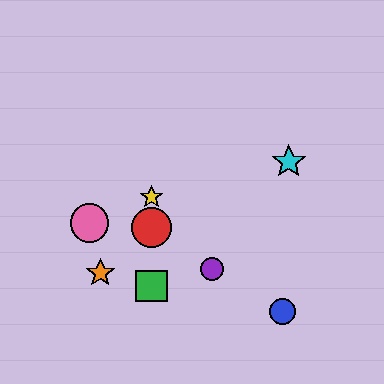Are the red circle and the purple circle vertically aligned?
No, the red circle is at x≈151 and the purple circle is at x≈212.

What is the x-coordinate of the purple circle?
The purple circle is at x≈212.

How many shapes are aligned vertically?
3 shapes (the red circle, the green square, the yellow star) are aligned vertically.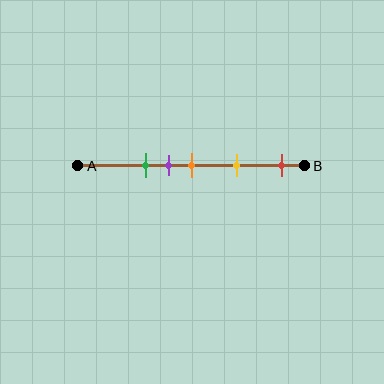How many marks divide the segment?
There are 5 marks dividing the segment.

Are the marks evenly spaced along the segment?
No, the marks are not evenly spaced.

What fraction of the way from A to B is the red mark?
The red mark is approximately 90% (0.9) of the way from A to B.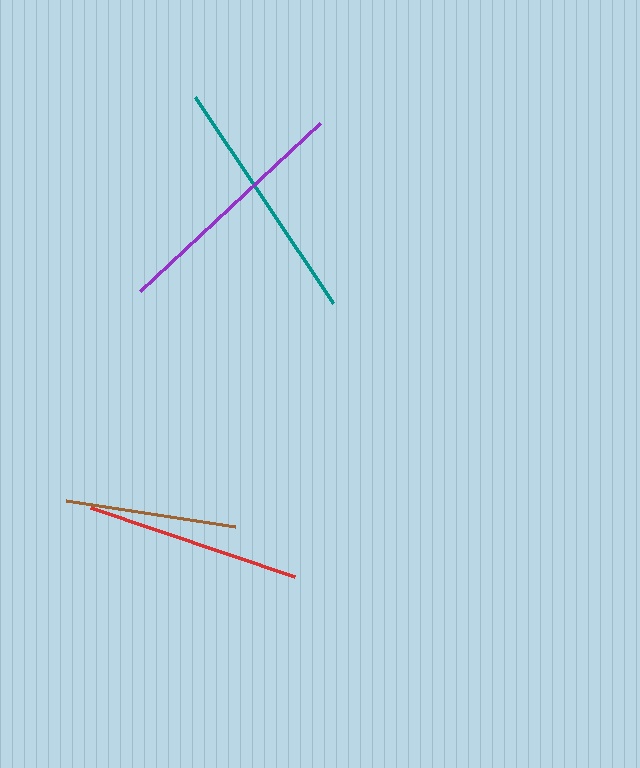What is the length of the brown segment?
The brown segment is approximately 171 pixels long.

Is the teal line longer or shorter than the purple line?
The teal line is longer than the purple line.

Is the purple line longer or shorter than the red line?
The purple line is longer than the red line.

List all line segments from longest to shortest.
From longest to shortest: teal, purple, red, brown.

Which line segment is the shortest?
The brown line is the shortest at approximately 171 pixels.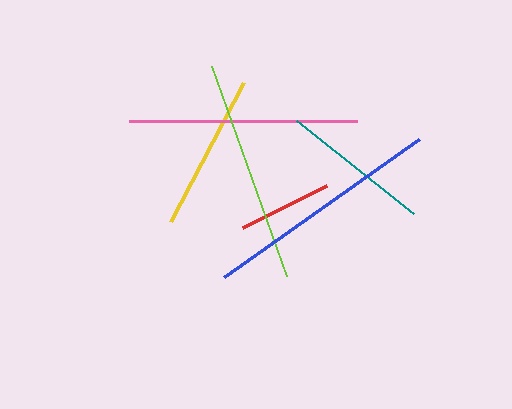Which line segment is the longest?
The blue line is the longest at approximately 239 pixels.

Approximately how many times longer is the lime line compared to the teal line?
The lime line is approximately 1.5 times the length of the teal line.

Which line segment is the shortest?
The red line is the shortest at approximately 94 pixels.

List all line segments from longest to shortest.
From longest to shortest: blue, pink, lime, yellow, teal, red.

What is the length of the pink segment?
The pink segment is approximately 228 pixels long.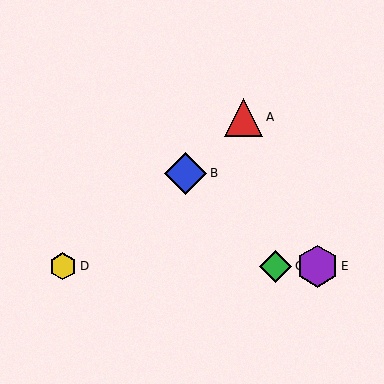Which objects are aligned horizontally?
Objects C, D, E are aligned horizontally.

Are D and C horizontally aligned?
Yes, both are at y≈266.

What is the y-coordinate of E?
Object E is at y≈266.